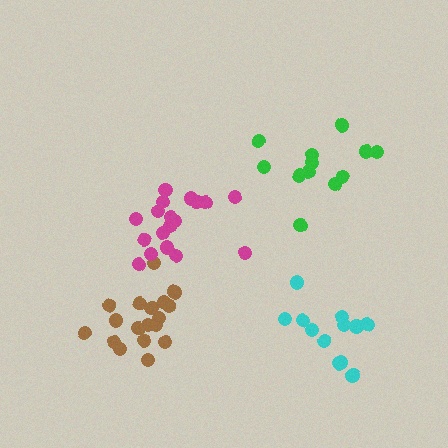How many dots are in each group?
Group 1: 12 dots, Group 2: 12 dots, Group 3: 18 dots, Group 4: 18 dots (60 total).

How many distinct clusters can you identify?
There are 4 distinct clusters.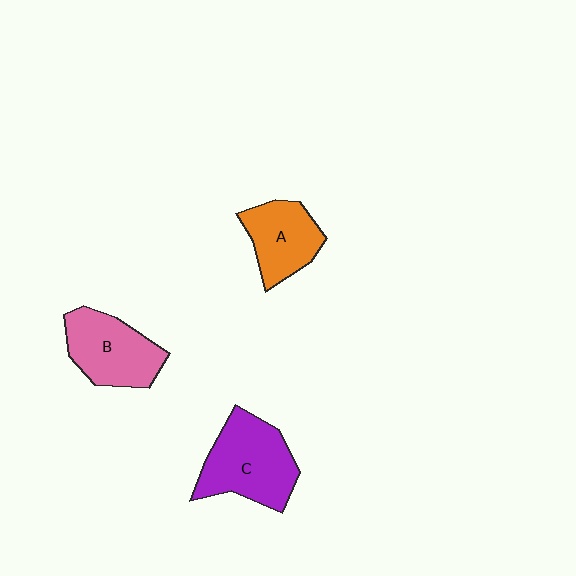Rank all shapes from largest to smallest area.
From largest to smallest: C (purple), B (pink), A (orange).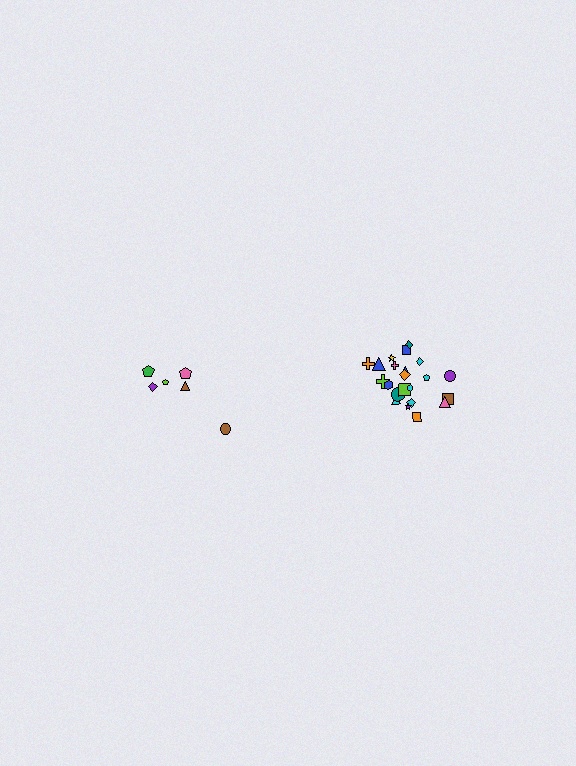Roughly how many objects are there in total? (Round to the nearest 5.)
Roughly 30 objects in total.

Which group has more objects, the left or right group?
The right group.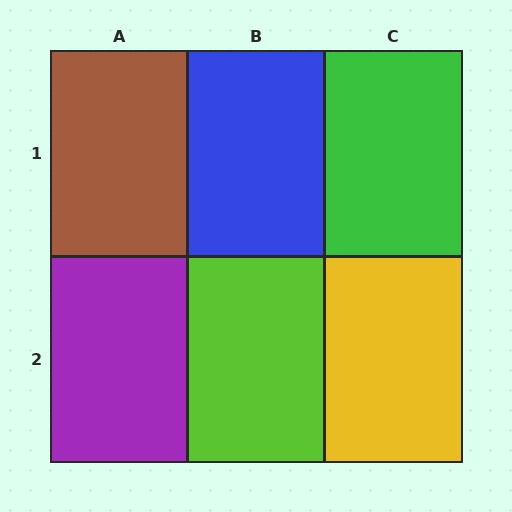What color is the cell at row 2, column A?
Purple.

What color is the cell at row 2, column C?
Yellow.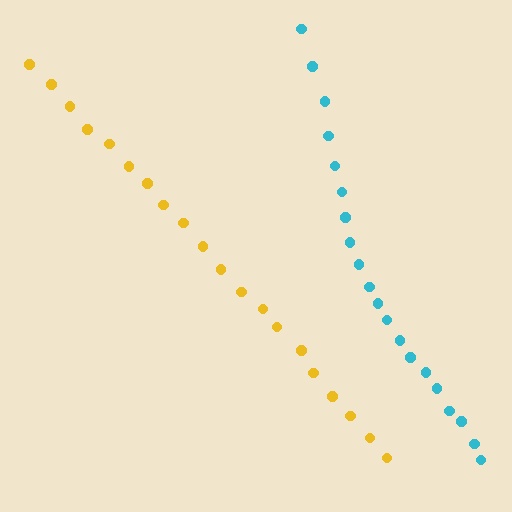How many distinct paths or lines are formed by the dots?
There are 2 distinct paths.